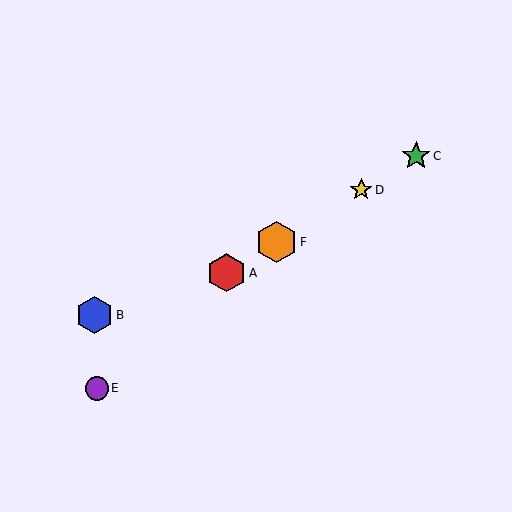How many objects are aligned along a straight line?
4 objects (A, C, D, F) are aligned along a straight line.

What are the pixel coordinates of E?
Object E is at (97, 389).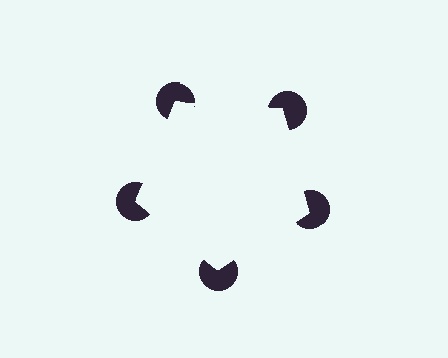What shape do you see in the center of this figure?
An illusory pentagon — its edges are inferred from the aligned wedge cuts in the pac-man discs, not physically drawn.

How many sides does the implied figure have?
5 sides.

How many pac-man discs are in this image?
There are 5 — one at each vertex of the illusory pentagon.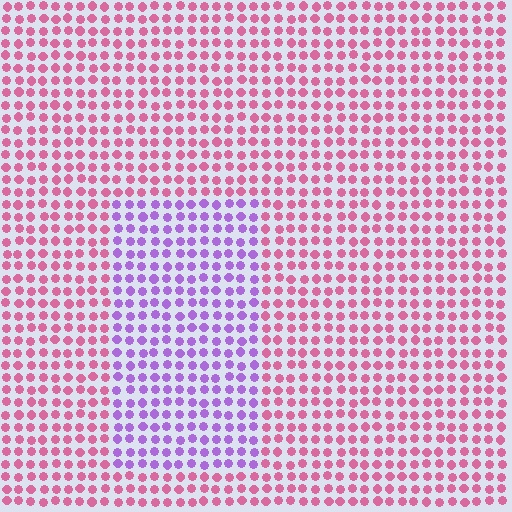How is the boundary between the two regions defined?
The boundary is defined purely by a slight shift in hue (about 55 degrees). Spacing, size, and orientation are identical on both sides.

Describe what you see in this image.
The image is filled with small pink elements in a uniform arrangement. A rectangle-shaped region is visible where the elements are tinted to a slightly different hue, forming a subtle color boundary.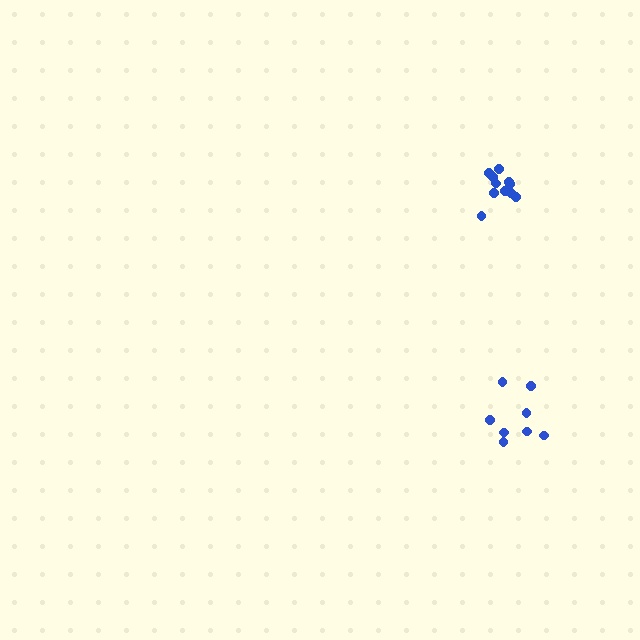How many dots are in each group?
Group 1: 8 dots, Group 2: 11 dots (19 total).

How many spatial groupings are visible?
There are 2 spatial groupings.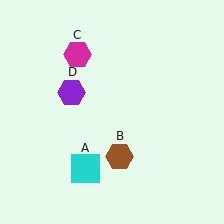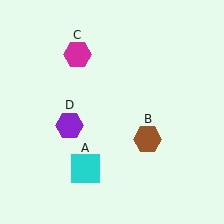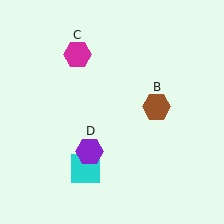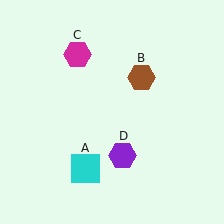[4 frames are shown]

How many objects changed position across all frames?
2 objects changed position: brown hexagon (object B), purple hexagon (object D).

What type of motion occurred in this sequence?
The brown hexagon (object B), purple hexagon (object D) rotated counterclockwise around the center of the scene.